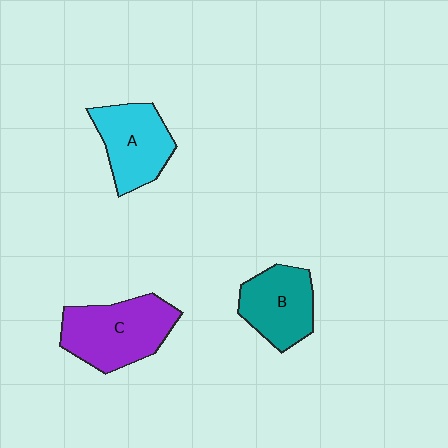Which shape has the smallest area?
Shape B (teal).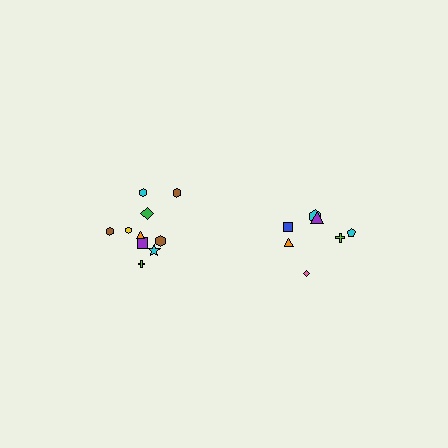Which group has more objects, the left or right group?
The left group.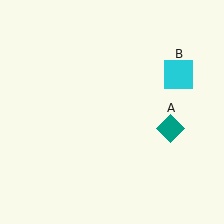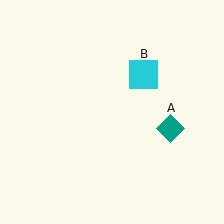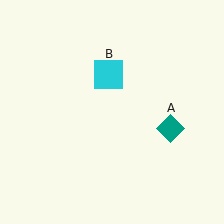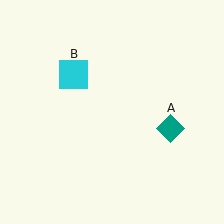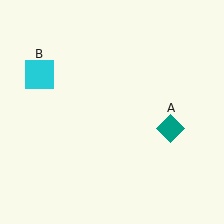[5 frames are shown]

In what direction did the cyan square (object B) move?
The cyan square (object B) moved left.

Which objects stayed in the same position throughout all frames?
Teal diamond (object A) remained stationary.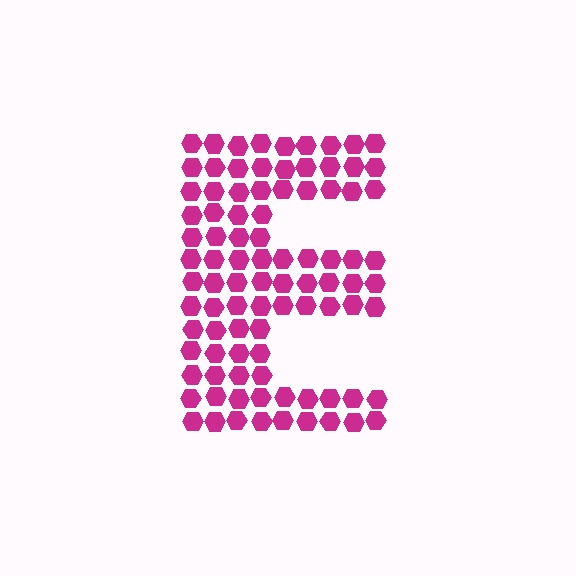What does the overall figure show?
The overall figure shows the letter E.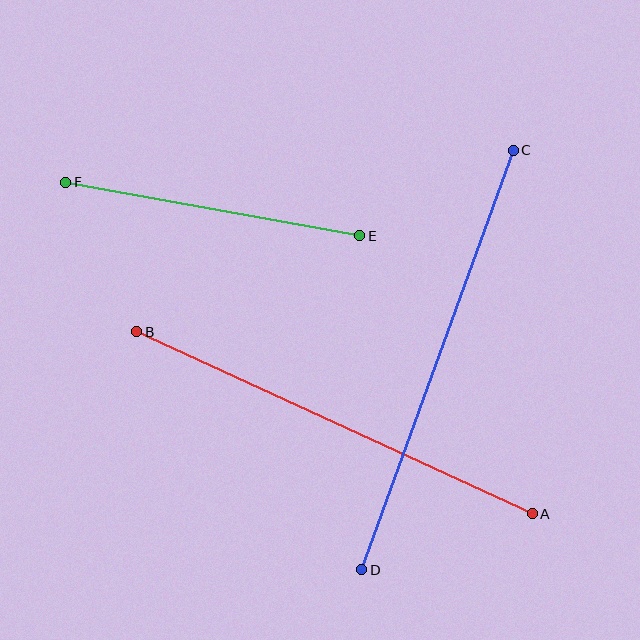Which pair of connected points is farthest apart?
Points C and D are farthest apart.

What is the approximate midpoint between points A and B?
The midpoint is at approximately (335, 423) pixels.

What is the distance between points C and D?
The distance is approximately 446 pixels.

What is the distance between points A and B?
The distance is approximately 435 pixels.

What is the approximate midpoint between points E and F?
The midpoint is at approximately (213, 209) pixels.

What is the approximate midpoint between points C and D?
The midpoint is at approximately (438, 360) pixels.